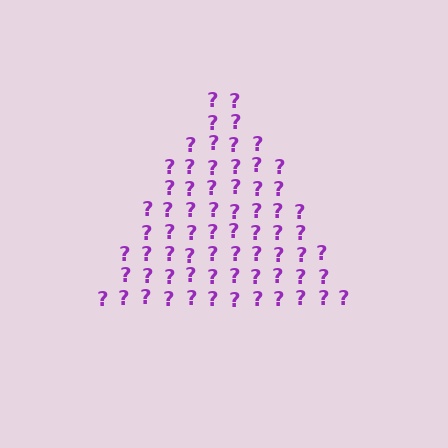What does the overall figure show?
The overall figure shows a triangle.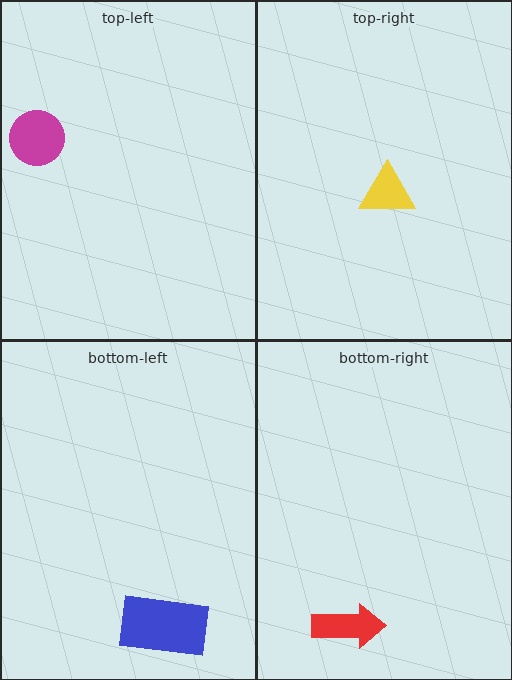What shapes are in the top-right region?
The yellow triangle.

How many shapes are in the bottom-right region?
1.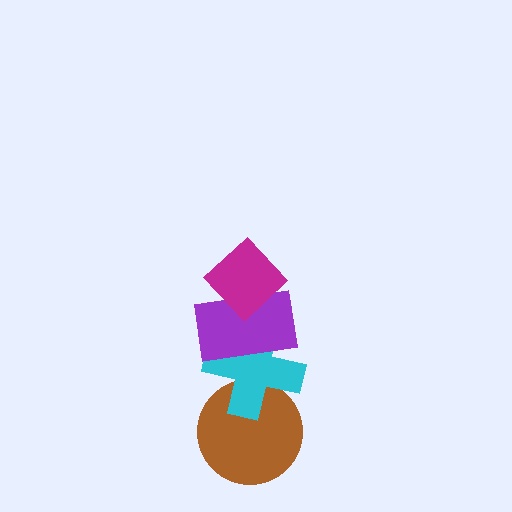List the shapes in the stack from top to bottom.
From top to bottom: the magenta diamond, the purple rectangle, the cyan cross, the brown circle.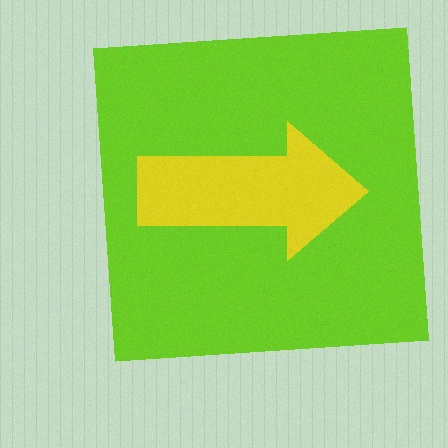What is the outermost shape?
The lime square.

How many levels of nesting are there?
2.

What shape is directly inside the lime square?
The yellow arrow.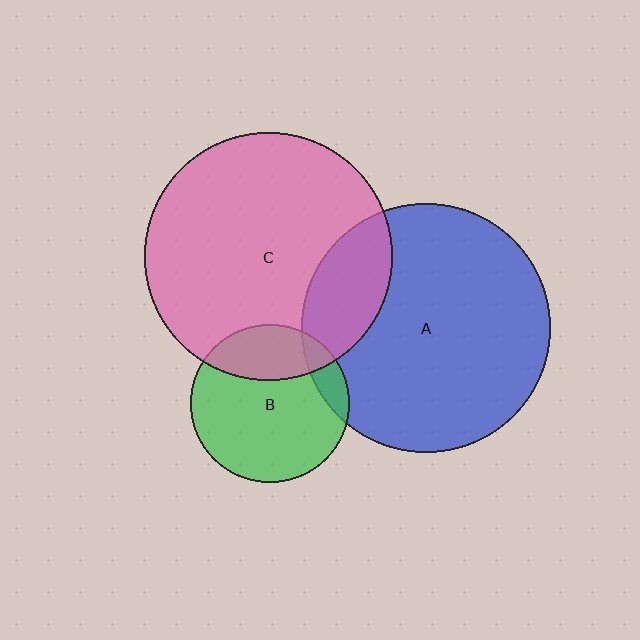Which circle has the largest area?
Circle A (blue).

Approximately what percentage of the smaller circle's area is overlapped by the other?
Approximately 25%.